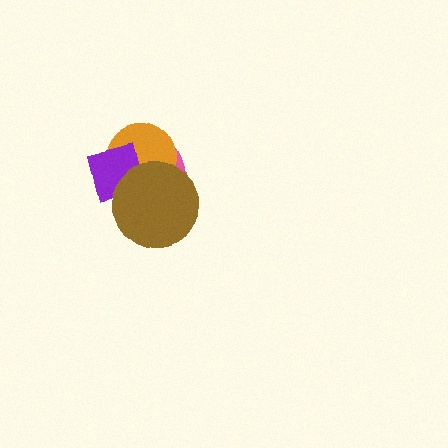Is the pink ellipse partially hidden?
Yes, it is partially covered by another shape.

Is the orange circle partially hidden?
Yes, it is partially covered by another shape.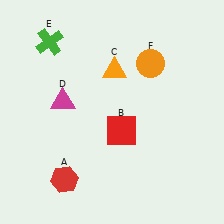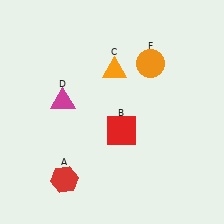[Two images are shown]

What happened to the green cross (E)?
The green cross (E) was removed in Image 2. It was in the top-left area of Image 1.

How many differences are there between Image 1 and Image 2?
There is 1 difference between the two images.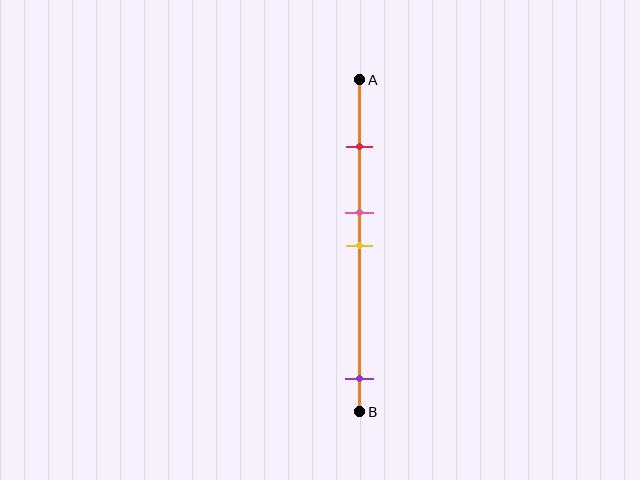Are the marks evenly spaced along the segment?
No, the marks are not evenly spaced.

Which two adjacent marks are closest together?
The pink and yellow marks are the closest adjacent pair.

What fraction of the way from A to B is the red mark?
The red mark is approximately 20% (0.2) of the way from A to B.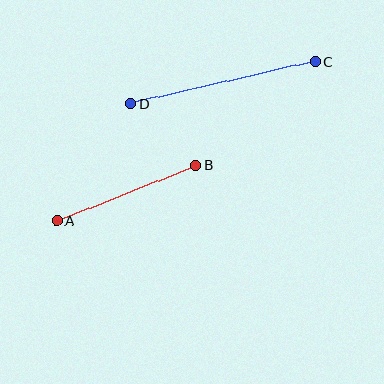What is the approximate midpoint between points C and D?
The midpoint is at approximately (223, 83) pixels.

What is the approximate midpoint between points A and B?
The midpoint is at approximately (126, 193) pixels.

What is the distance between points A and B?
The distance is approximately 150 pixels.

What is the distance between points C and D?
The distance is approximately 189 pixels.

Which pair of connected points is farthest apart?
Points C and D are farthest apart.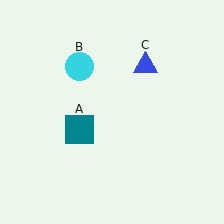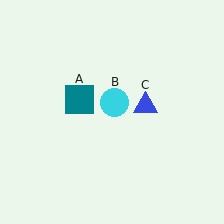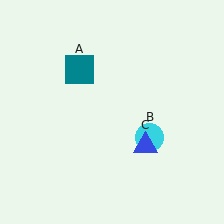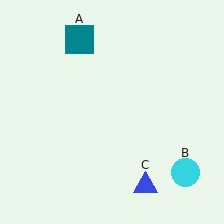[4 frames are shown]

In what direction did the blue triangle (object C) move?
The blue triangle (object C) moved down.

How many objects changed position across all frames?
3 objects changed position: teal square (object A), cyan circle (object B), blue triangle (object C).